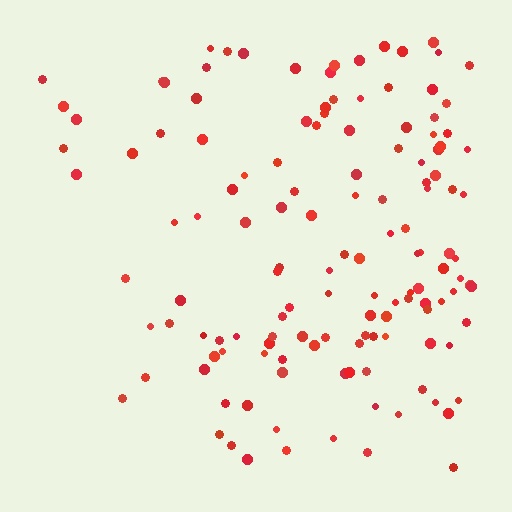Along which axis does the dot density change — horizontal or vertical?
Horizontal.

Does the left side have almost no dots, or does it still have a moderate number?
Still a moderate number, just noticeably fewer than the right.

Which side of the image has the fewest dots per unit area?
The left.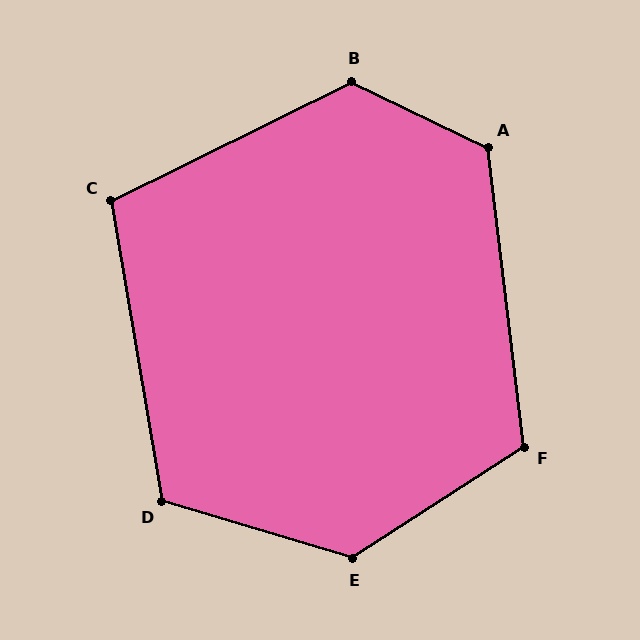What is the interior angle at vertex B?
Approximately 128 degrees (obtuse).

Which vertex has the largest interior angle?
E, at approximately 130 degrees.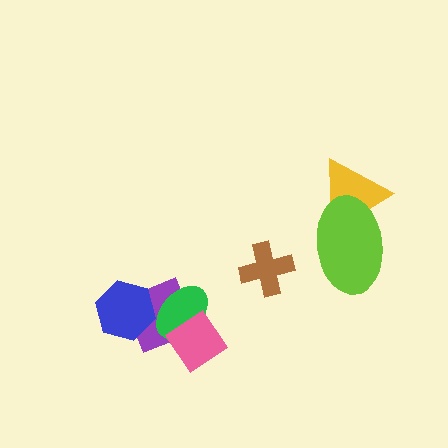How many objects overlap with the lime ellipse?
1 object overlaps with the lime ellipse.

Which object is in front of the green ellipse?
The pink diamond is in front of the green ellipse.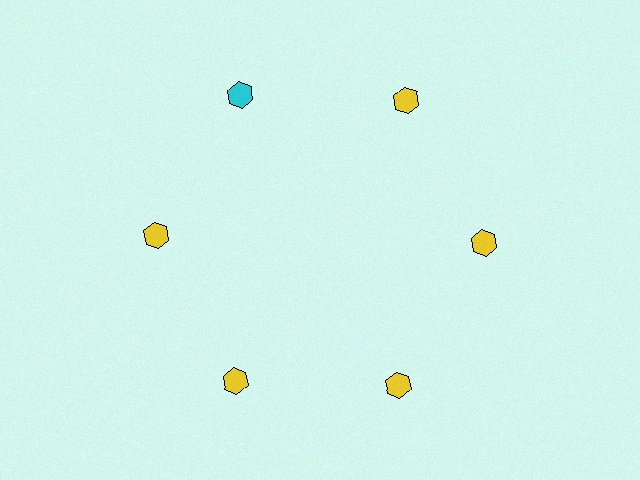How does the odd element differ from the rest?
It has a different color: cyan instead of yellow.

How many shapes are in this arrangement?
There are 6 shapes arranged in a ring pattern.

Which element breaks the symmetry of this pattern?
The cyan hexagon at roughly the 11 o'clock position breaks the symmetry. All other shapes are yellow hexagons.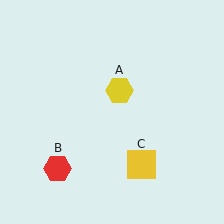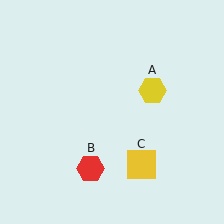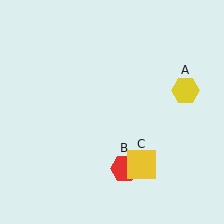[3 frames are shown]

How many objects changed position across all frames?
2 objects changed position: yellow hexagon (object A), red hexagon (object B).